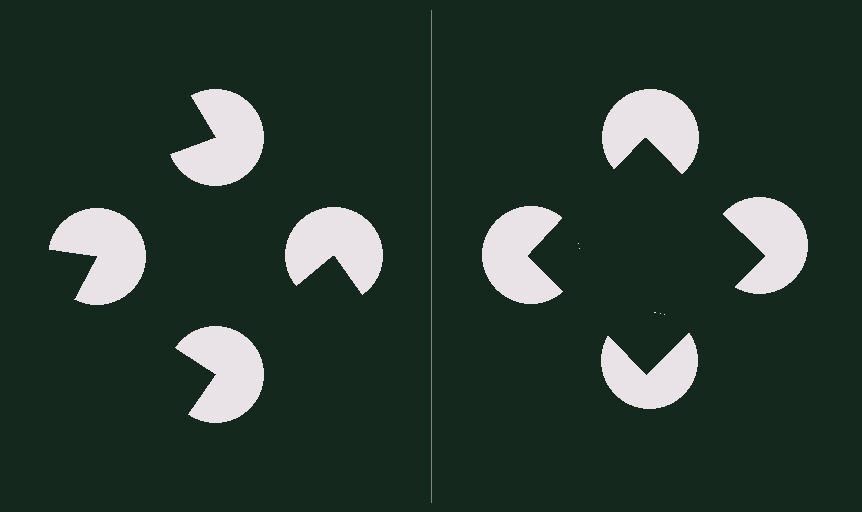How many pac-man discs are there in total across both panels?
8 — 4 on each side.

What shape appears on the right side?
An illusory square.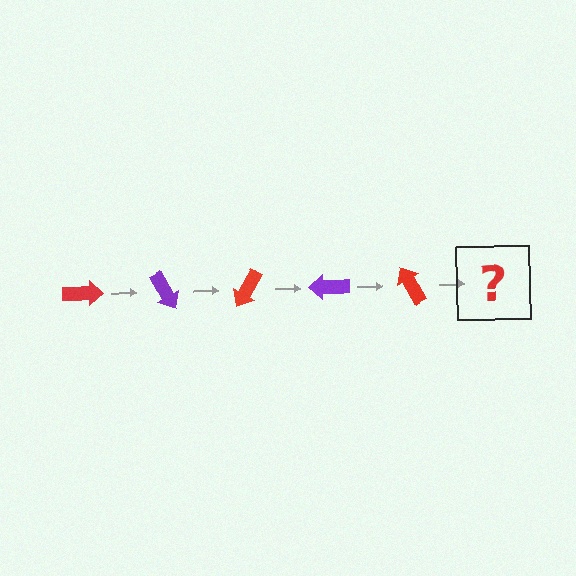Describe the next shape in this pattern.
It should be a purple arrow, rotated 300 degrees from the start.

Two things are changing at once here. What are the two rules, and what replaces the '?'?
The two rules are that it rotates 60 degrees each step and the color cycles through red and purple. The '?' should be a purple arrow, rotated 300 degrees from the start.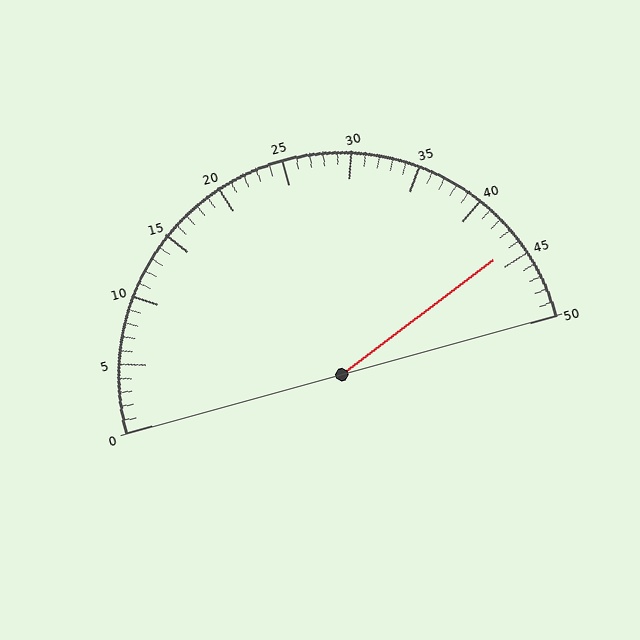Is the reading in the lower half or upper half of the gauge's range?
The reading is in the upper half of the range (0 to 50).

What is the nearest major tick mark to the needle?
The nearest major tick mark is 45.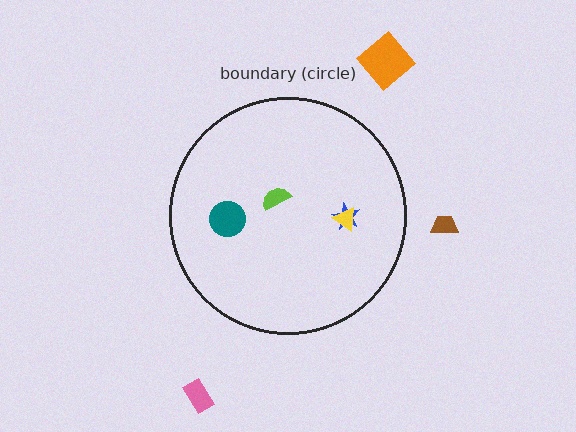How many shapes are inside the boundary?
4 inside, 3 outside.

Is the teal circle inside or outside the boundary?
Inside.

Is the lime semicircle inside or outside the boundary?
Inside.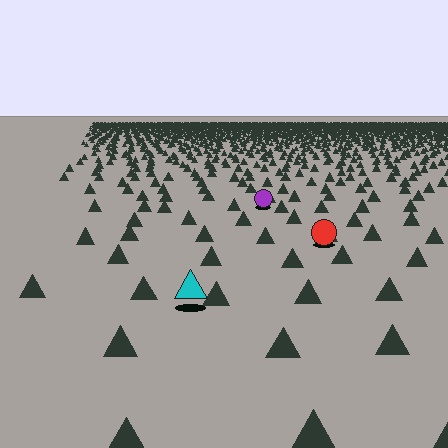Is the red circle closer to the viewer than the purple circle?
Yes. The red circle is closer — you can tell from the texture gradient: the ground texture is coarser near it.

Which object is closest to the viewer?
The cyan triangle is closest. The texture marks near it are larger and more spread out.